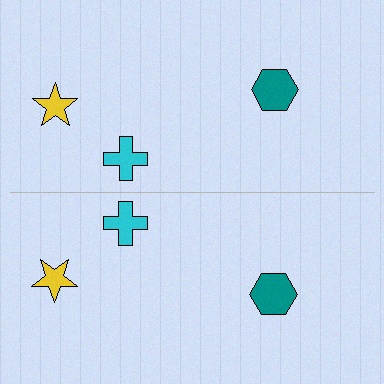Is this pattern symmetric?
Yes, this pattern has bilateral (reflection) symmetry.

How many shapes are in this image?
There are 6 shapes in this image.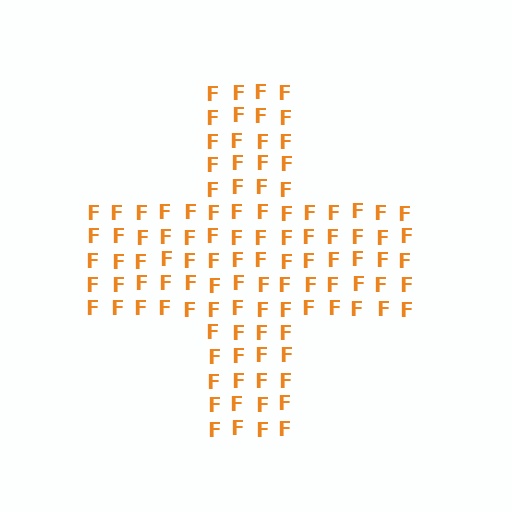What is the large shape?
The large shape is a cross.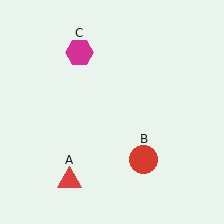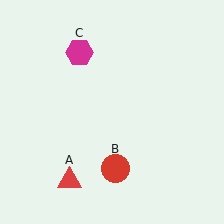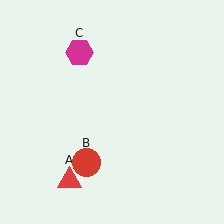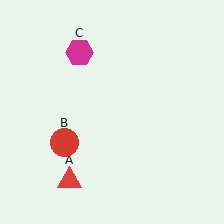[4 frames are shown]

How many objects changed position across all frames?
1 object changed position: red circle (object B).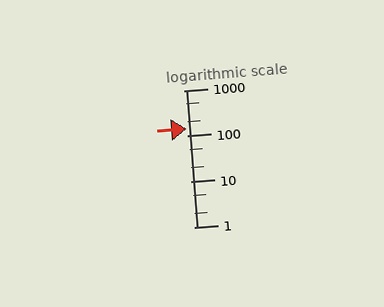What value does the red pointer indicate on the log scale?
The pointer indicates approximately 140.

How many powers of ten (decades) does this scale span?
The scale spans 3 decades, from 1 to 1000.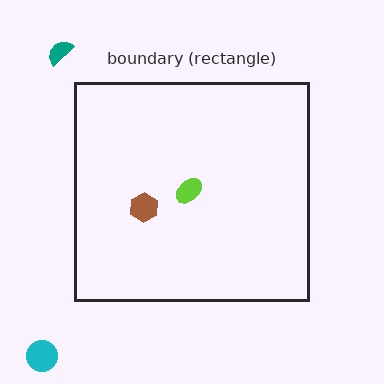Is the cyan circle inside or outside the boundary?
Outside.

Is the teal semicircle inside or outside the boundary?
Outside.